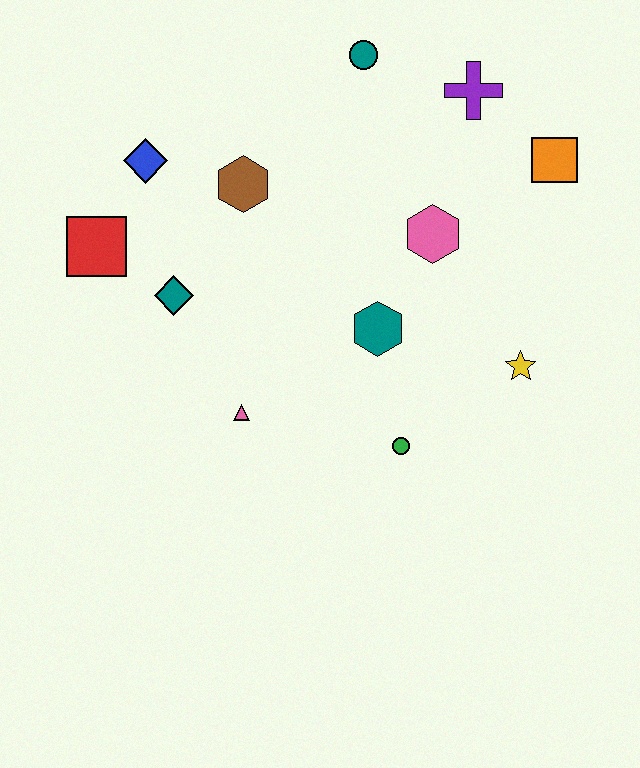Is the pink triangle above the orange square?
No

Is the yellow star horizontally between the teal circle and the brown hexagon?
No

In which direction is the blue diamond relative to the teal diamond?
The blue diamond is above the teal diamond.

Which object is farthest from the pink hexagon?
The red square is farthest from the pink hexagon.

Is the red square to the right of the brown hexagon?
No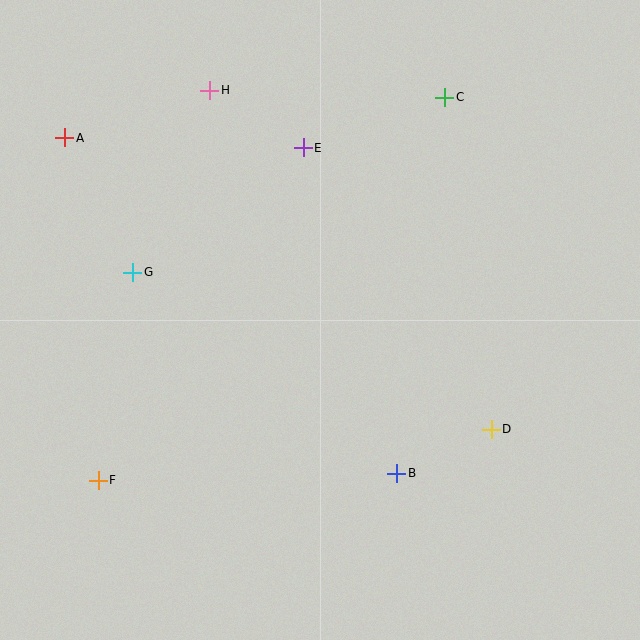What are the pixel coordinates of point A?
Point A is at (65, 138).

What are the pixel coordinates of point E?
Point E is at (303, 148).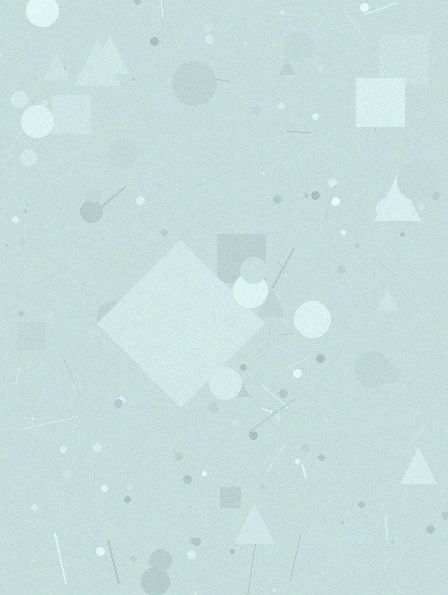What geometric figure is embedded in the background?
A diamond is embedded in the background.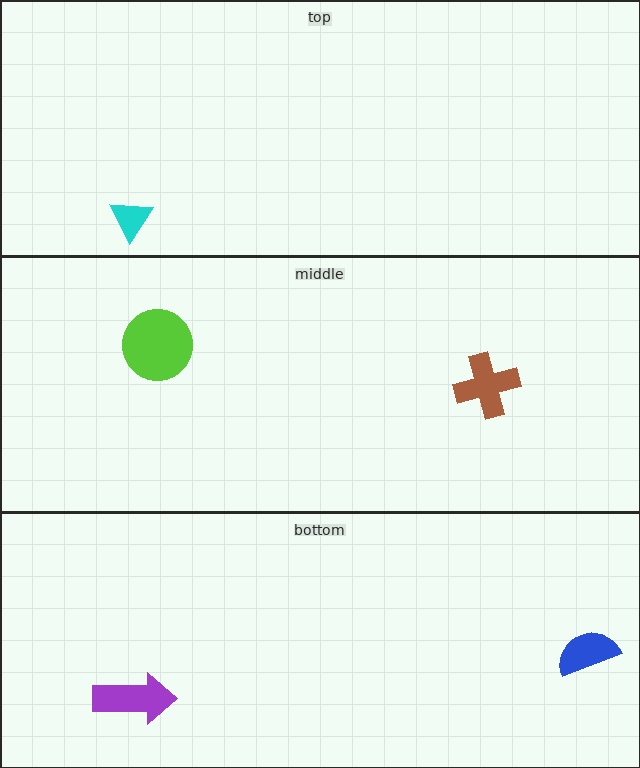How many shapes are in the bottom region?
2.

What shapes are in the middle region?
The brown cross, the lime circle.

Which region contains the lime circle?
The middle region.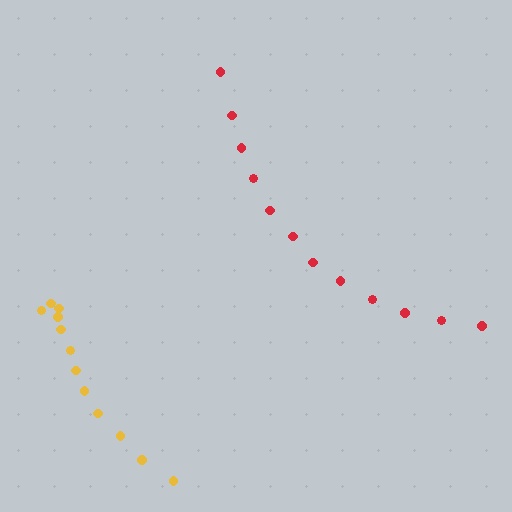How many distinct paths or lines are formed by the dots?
There are 2 distinct paths.